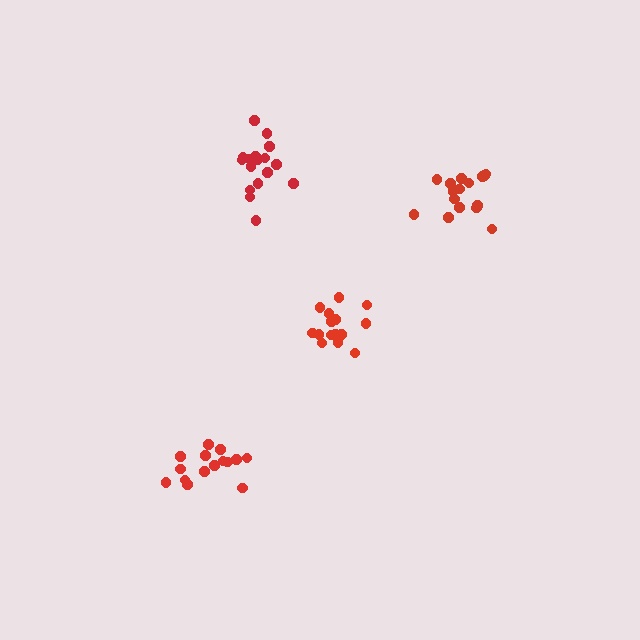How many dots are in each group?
Group 1: 17 dots, Group 2: 15 dots, Group 3: 15 dots, Group 4: 16 dots (63 total).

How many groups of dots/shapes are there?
There are 4 groups.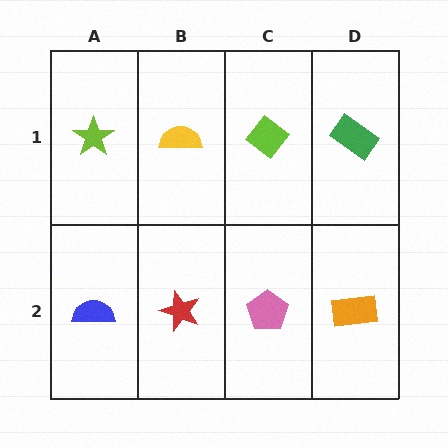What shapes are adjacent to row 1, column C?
A pink pentagon (row 2, column C), a yellow semicircle (row 1, column B), a green rectangle (row 1, column D).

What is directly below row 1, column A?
A blue semicircle.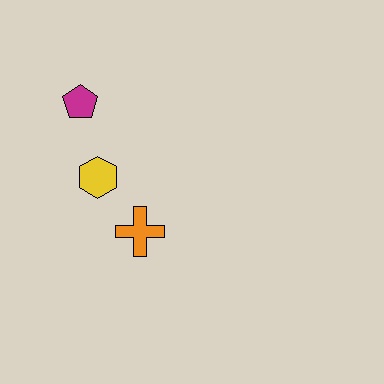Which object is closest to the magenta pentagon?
The yellow hexagon is closest to the magenta pentagon.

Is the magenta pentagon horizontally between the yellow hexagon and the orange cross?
No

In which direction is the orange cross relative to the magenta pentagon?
The orange cross is below the magenta pentagon.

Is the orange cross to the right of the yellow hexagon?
Yes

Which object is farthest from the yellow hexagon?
The magenta pentagon is farthest from the yellow hexagon.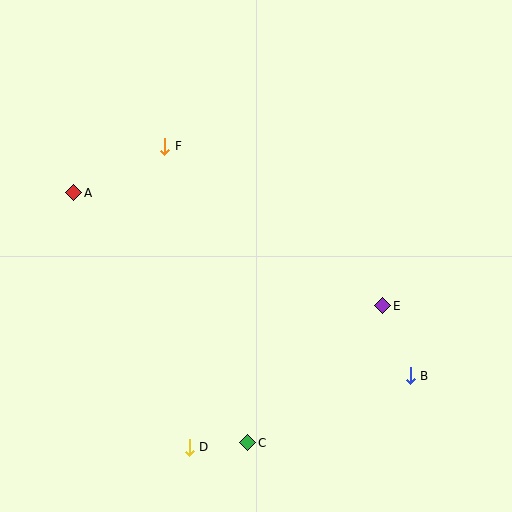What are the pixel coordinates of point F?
Point F is at (165, 146).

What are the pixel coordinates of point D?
Point D is at (189, 447).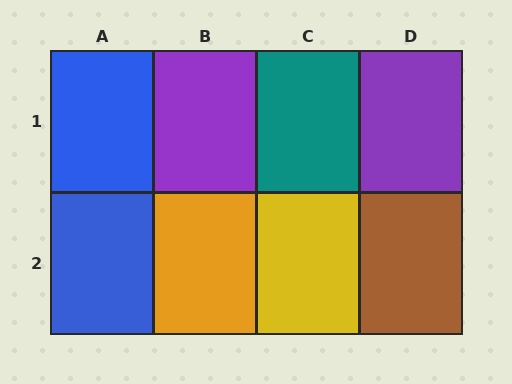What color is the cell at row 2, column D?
Brown.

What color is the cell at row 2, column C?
Yellow.